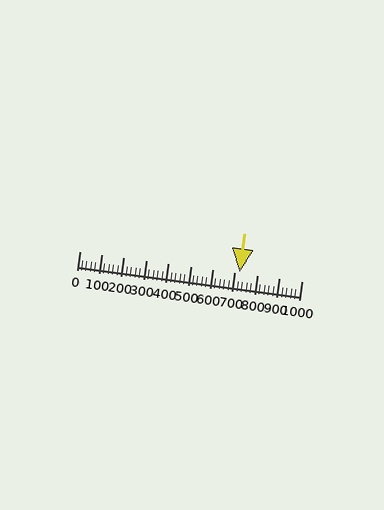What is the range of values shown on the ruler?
The ruler shows values from 0 to 1000.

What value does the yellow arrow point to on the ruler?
The yellow arrow points to approximately 720.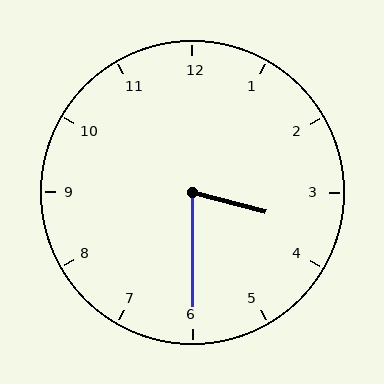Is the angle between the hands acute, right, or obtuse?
It is acute.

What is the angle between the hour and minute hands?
Approximately 75 degrees.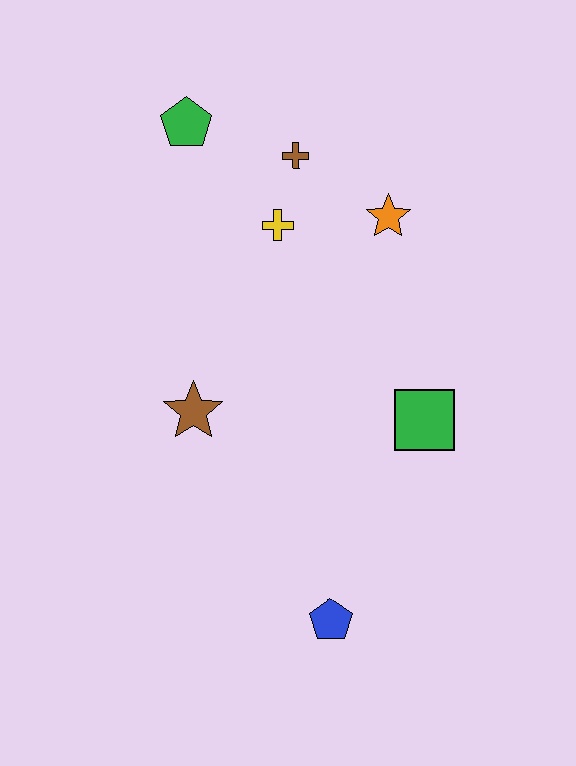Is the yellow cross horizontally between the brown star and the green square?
Yes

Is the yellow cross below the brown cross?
Yes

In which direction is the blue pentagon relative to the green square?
The blue pentagon is below the green square.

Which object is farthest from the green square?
The green pentagon is farthest from the green square.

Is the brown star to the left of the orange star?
Yes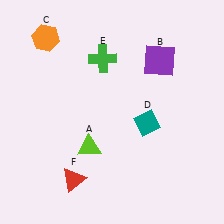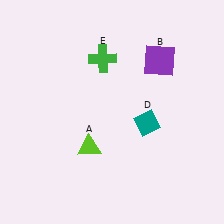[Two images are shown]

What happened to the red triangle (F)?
The red triangle (F) was removed in Image 2. It was in the bottom-left area of Image 1.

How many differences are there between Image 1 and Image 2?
There are 2 differences between the two images.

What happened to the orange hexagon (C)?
The orange hexagon (C) was removed in Image 2. It was in the top-left area of Image 1.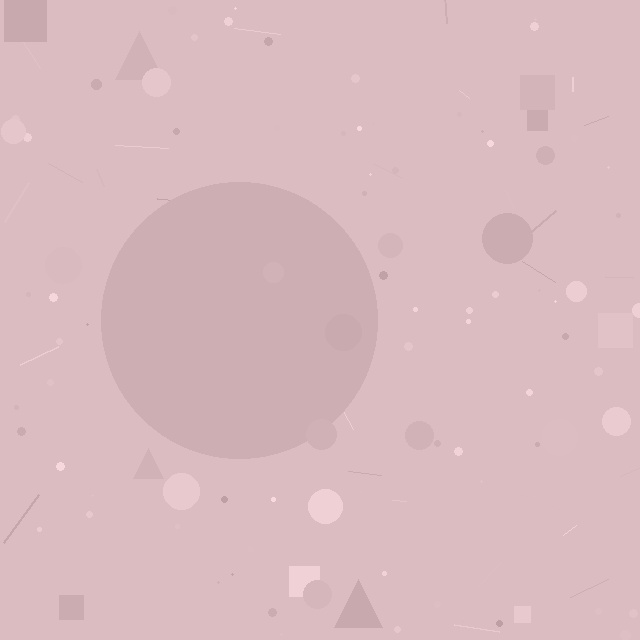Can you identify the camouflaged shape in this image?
The camouflaged shape is a circle.